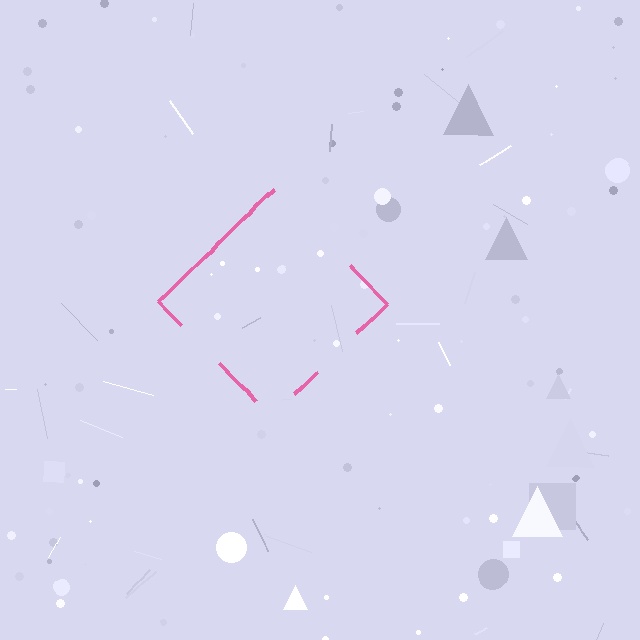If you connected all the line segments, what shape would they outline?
They would outline a diamond.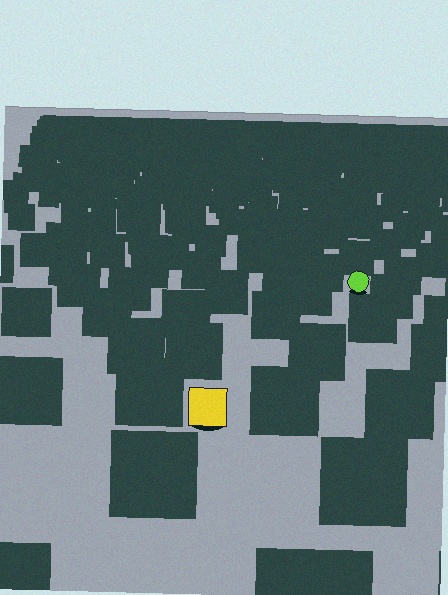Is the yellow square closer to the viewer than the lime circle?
Yes. The yellow square is closer — you can tell from the texture gradient: the ground texture is coarser near it.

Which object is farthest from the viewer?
The lime circle is farthest from the viewer. It appears smaller and the ground texture around it is denser.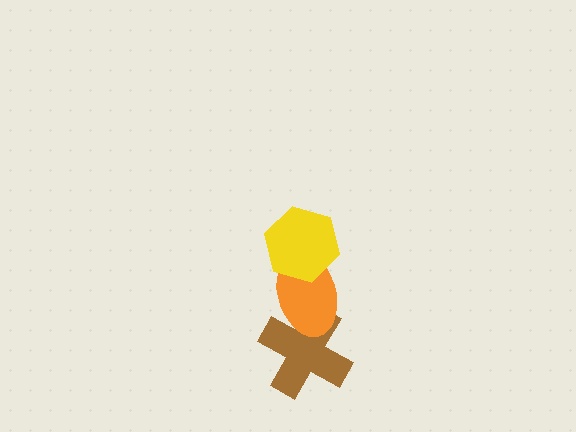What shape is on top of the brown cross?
The orange ellipse is on top of the brown cross.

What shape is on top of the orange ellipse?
The yellow hexagon is on top of the orange ellipse.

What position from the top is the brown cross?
The brown cross is 3rd from the top.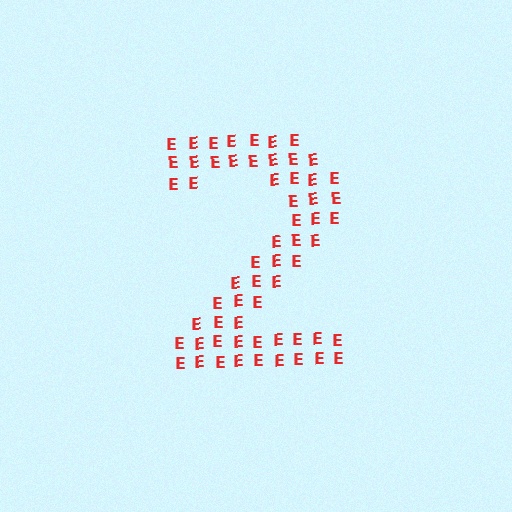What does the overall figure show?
The overall figure shows the digit 2.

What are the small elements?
The small elements are letter E's.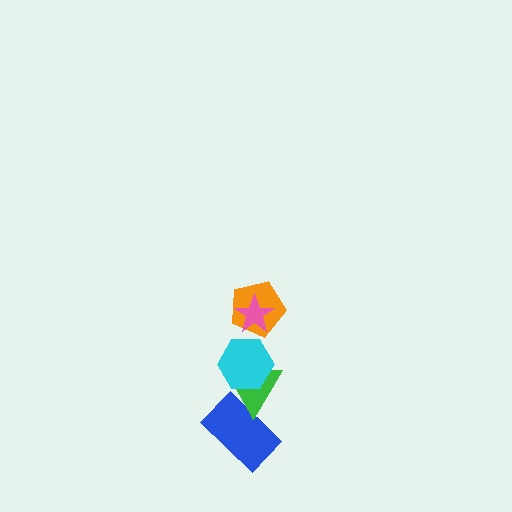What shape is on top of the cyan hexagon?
The orange pentagon is on top of the cyan hexagon.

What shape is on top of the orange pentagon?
The pink star is on top of the orange pentagon.